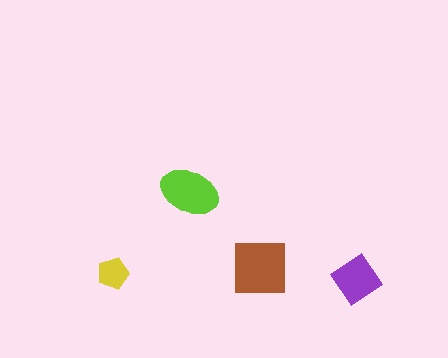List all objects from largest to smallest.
The brown square, the lime ellipse, the purple diamond, the yellow pentagon.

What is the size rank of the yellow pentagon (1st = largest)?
4th.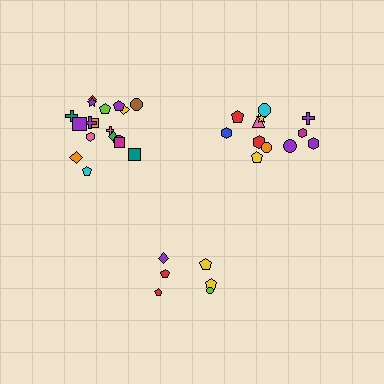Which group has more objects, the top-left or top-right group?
The top-left group.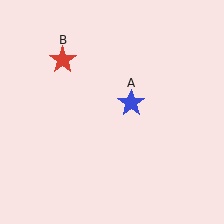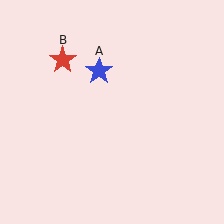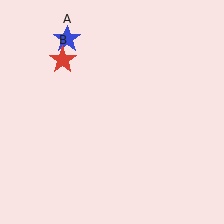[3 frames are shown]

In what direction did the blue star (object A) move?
The blue star (object A) moved up and to the left.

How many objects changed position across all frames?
1 object changed position: blue star (object A).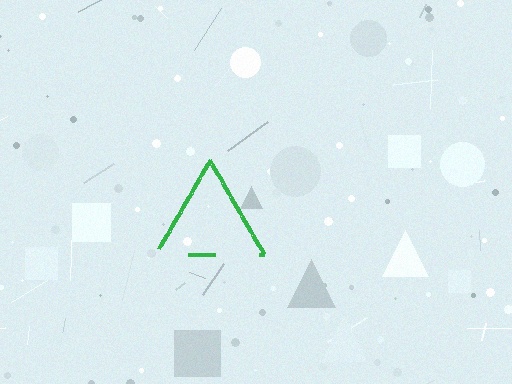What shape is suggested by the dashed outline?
The dashed outline suggests a triangle.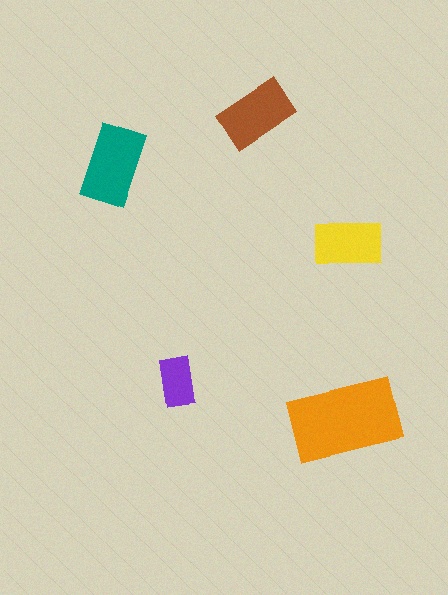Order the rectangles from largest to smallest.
the orange one, the teal one, the brown one, the yellow one, the purple one.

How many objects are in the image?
There are 5 objects in the image.